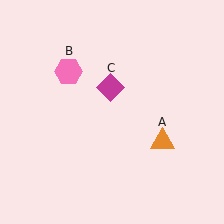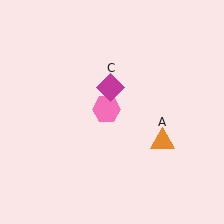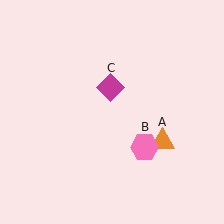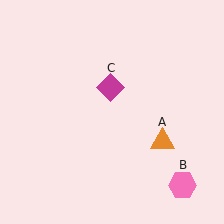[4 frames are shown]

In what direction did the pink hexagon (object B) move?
The pink hexagon (object B) moved down and to the right.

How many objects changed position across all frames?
1 object changed position: pink hexagon (object B).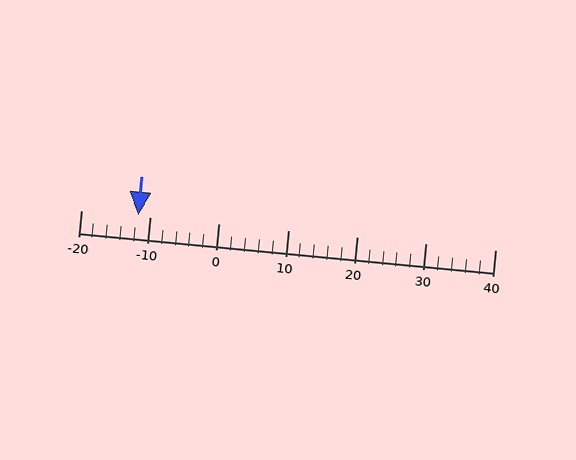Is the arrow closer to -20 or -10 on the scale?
The arrow is closer to -10.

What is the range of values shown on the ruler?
The ruler shows values from -20 to 40.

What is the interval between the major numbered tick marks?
The major tick marks are spaced 10 units apart.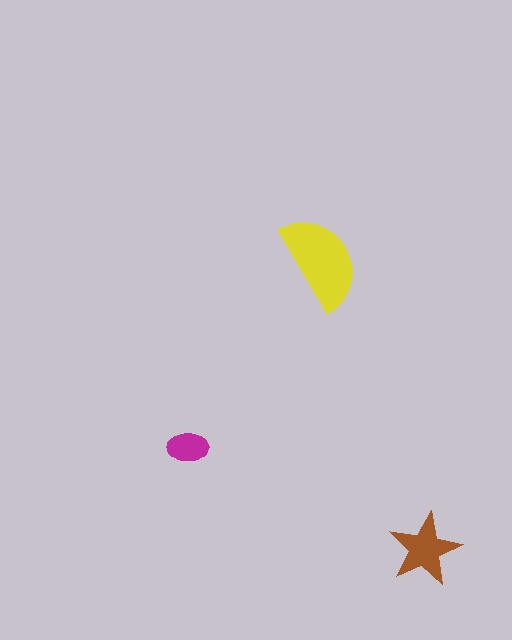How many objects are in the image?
There are 3 objects in the image.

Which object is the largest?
The yellow semicircle.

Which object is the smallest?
The magenta ellipse.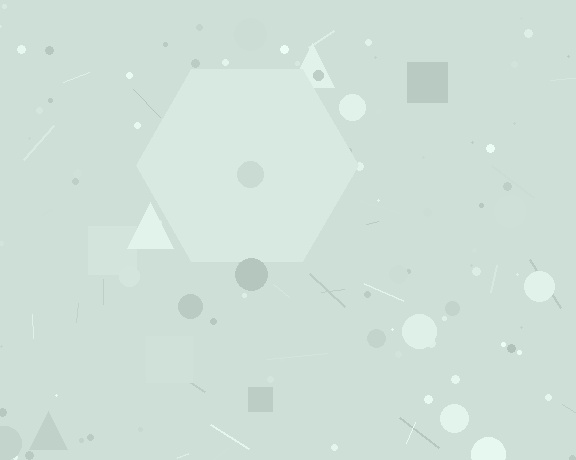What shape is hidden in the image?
A hexagon is hidden in the image.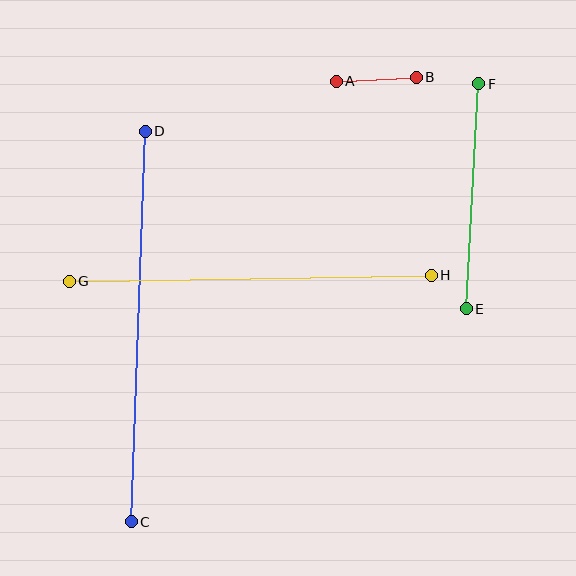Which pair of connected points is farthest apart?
Points C and D are farthest apart.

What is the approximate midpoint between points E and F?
The midpoint is at approximately (472, 196) pixels.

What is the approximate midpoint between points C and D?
The midpoint is at approximately (138, 326) pixels.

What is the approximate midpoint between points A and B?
The midpoint is at approximately (376, 79) pixels.